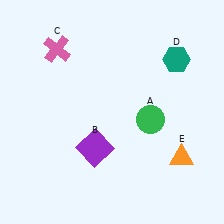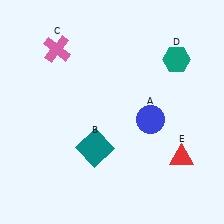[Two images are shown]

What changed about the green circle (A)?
In Image 1, A is green. In Image 2, it changed to blue.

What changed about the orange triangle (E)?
In Image 1, E is orange. In Image 2, it changed to red.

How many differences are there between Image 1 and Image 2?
There are 3 differences between the two images.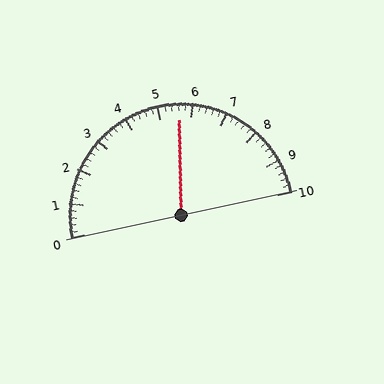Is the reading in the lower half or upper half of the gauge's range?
The reading is in the upper half of the range (0 to 10).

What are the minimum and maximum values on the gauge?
The gauge ranges from 0 to 10.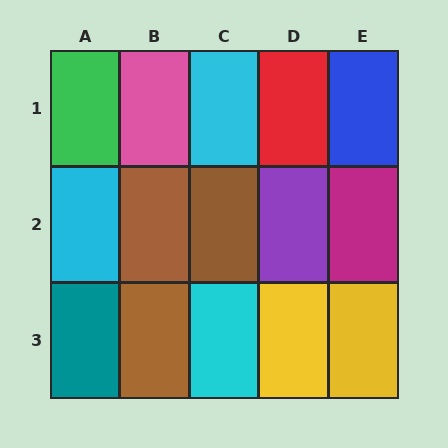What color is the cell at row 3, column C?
Cyan.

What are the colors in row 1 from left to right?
Green, pink, cyan, red, blue.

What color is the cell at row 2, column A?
Cyan.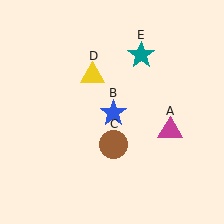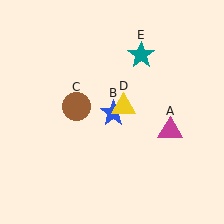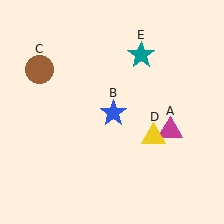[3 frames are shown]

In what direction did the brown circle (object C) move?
The brown circle (object C) moved up and to the left.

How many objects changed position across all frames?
2 objects changed position: brown circle (object C), yellow triangle (object D).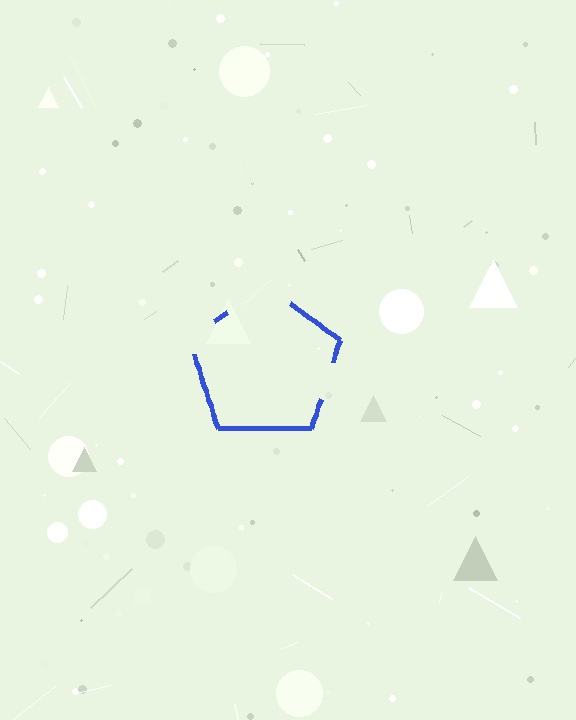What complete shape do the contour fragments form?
The contour fragments form a pentagon.